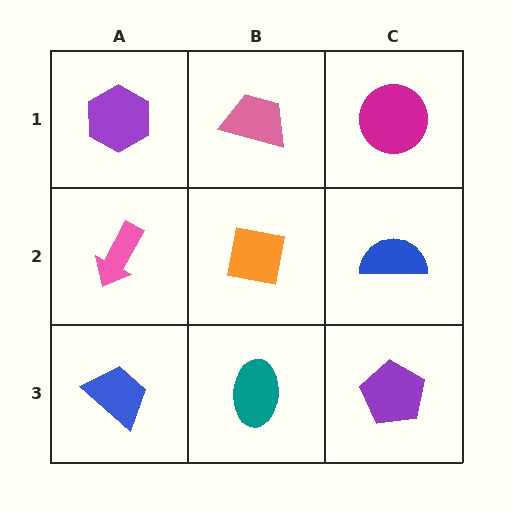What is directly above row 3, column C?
A blue semicircle.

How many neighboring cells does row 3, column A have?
2.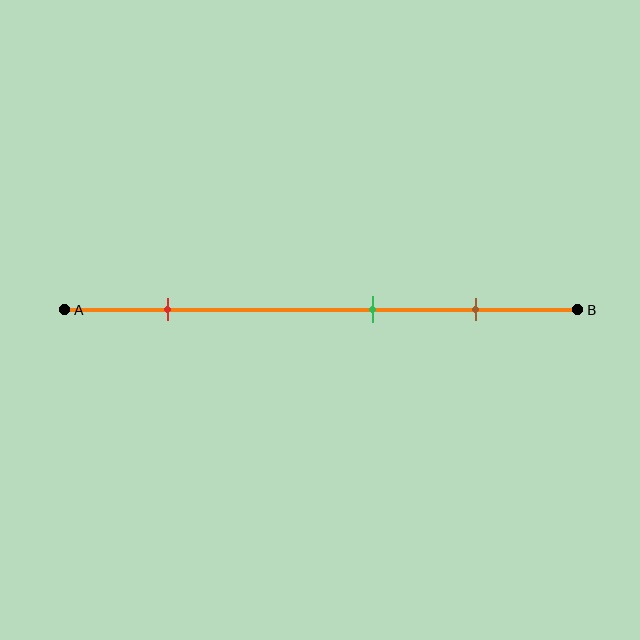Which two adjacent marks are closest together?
The green and brown marks are the closest adjacent pair.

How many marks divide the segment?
There are 3 marks dividing the segment.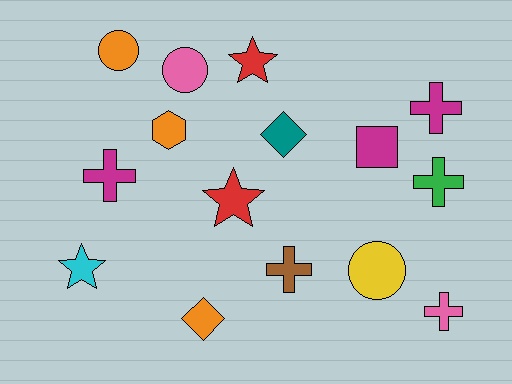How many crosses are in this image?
There are 5 crosses.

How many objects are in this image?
There are 15 objects.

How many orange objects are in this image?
There are 3 orange objects.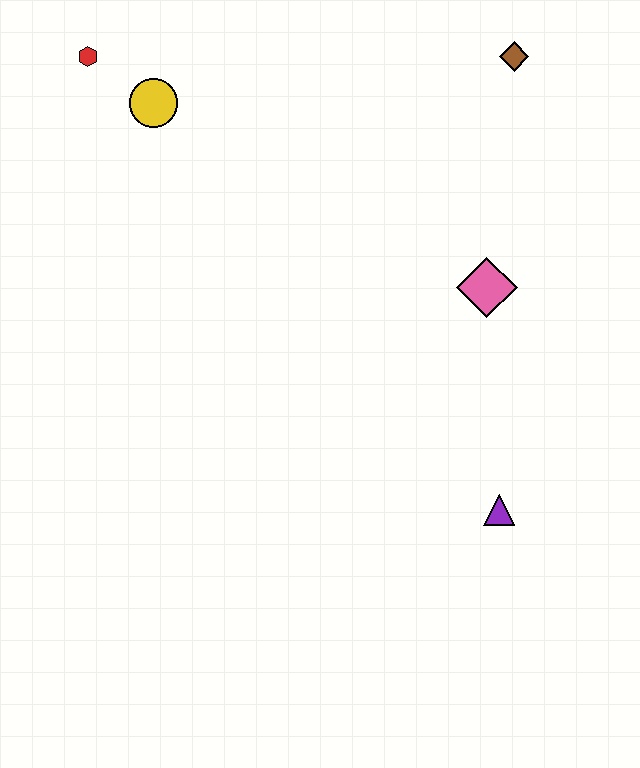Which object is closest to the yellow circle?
The red hexagon is closest to the yellow circle.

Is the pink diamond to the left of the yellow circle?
No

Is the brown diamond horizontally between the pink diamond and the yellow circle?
No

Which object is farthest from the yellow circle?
The purple triangle is farthest from the yellow circle.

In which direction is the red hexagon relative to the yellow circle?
The red hexagon is to the left of the yellow circle.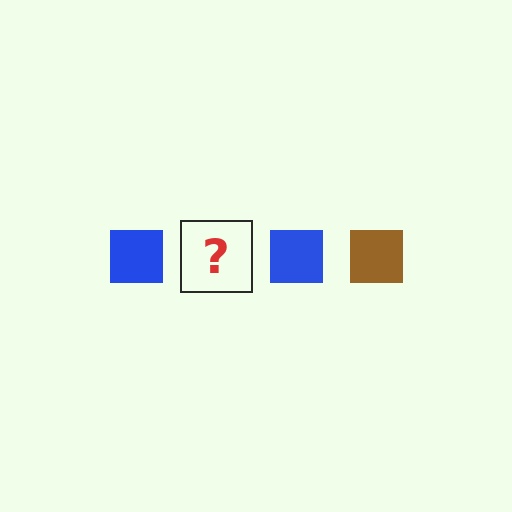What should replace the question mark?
The question mark should be replaced with a brown square.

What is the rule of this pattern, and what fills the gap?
The rule is that the pattern cycles through blue, brown squares. The gap should be filled with a brown square.